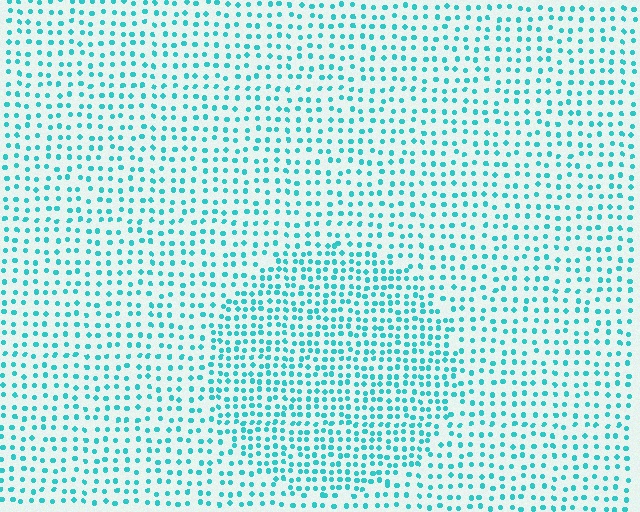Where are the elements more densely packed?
The elements are more densely packed inside the circle boundary.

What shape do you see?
I see a circle.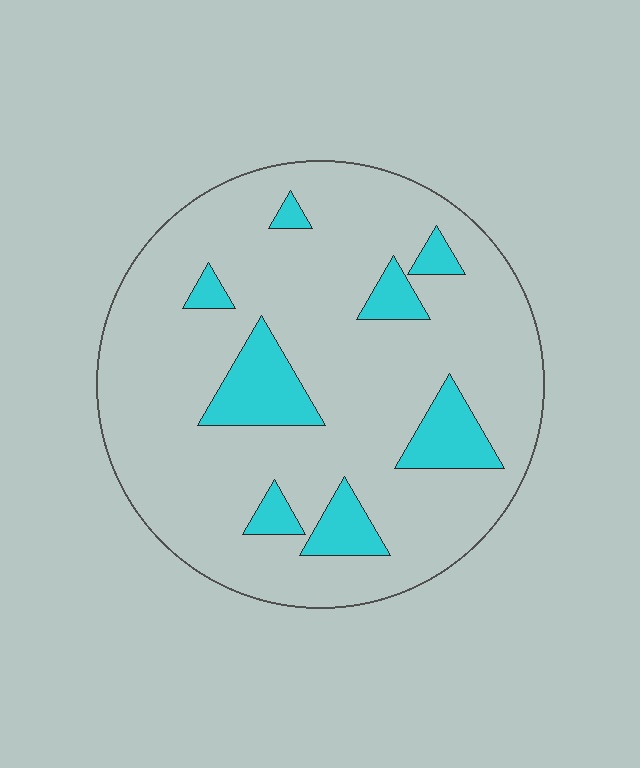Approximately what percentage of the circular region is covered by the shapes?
Approximately 15%.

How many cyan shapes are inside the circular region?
8.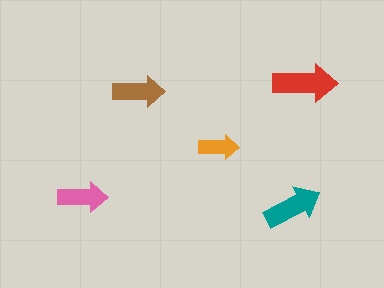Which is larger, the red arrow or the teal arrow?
The red one.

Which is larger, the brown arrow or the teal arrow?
The teal one.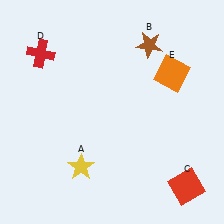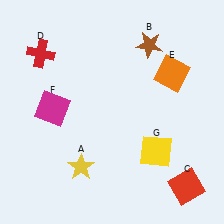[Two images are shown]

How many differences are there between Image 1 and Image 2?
There are 2 differences between the two images.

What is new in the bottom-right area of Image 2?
A yellow square (G) was added in the bottom-right area of Image 2.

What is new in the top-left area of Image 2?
A magenta square (F) was added in the top-left area of Image 2.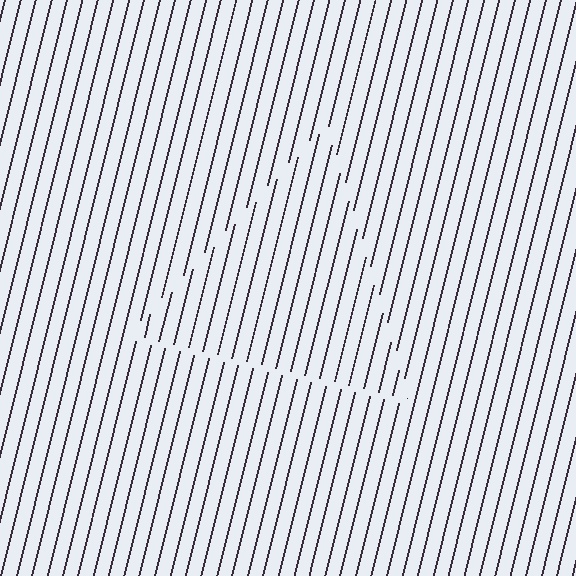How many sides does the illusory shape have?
3 sides — the line-ends trace a triangle.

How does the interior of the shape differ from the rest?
The interior of the shape contains the same grating, shifted by half a period — the contour is defined by the phase discontinuity where line-ends from the inner and outer gratings abut.